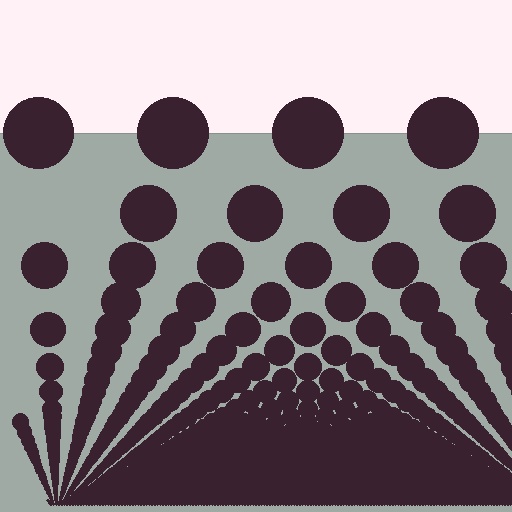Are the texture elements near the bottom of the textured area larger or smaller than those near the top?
Smaller. The gradient is inverted — elements near the bottom are smaller and denser.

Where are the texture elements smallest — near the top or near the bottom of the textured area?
Near the bottom.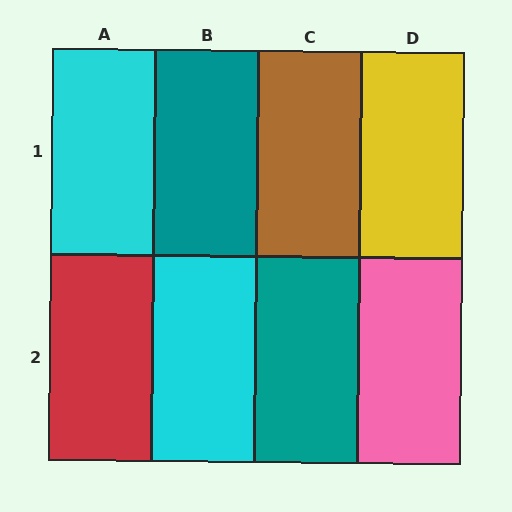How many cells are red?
1 cell is red.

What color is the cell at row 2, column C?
Teal.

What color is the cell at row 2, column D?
Pink.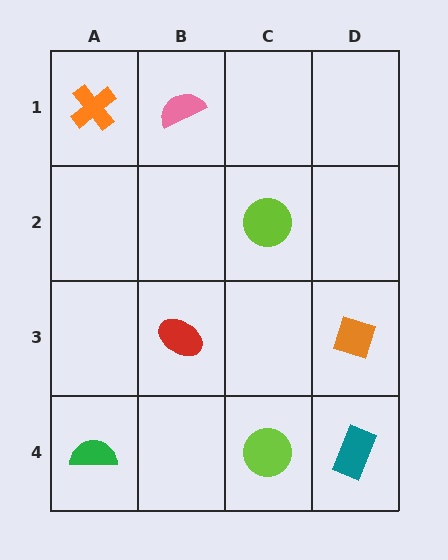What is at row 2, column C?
A lime circle.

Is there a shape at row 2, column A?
No, that cell is empty.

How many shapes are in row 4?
3 shapes.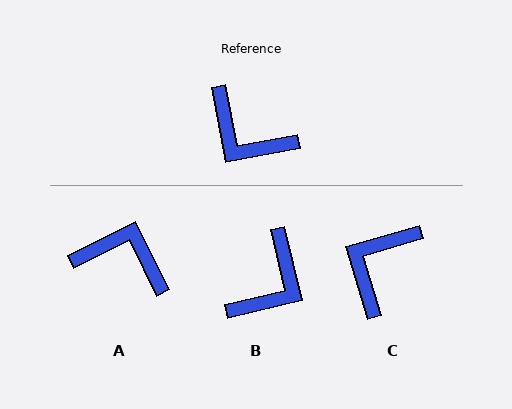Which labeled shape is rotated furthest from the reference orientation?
A, about 164 degrees away.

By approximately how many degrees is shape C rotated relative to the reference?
Approximately 84 degrees clockwise.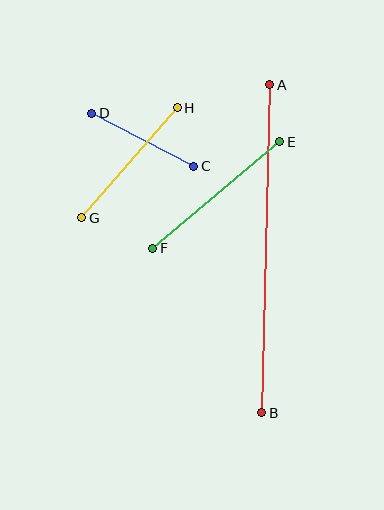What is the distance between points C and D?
The distance is approximately 115 pixels.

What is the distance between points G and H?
The distance is approximately 146 pixels.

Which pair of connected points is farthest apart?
Points A and B are farthest apart.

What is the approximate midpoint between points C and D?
The midpoint is at approximately (143, 140) pixels.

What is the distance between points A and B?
The distance is approximately 328 pixels.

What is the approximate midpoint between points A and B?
The midpoint is at approximately (266, 249) pixels.